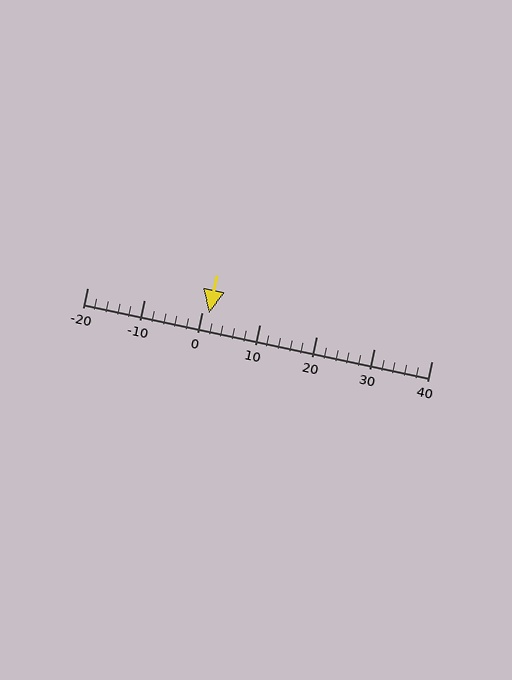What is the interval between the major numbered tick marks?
The major tick marks are spaced 10 units apart.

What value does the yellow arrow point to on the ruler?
The yellow arrow points to approximately 1.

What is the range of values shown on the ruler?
The ruler shows values from -20 to 40.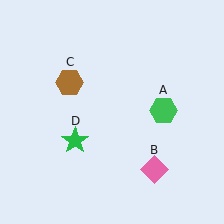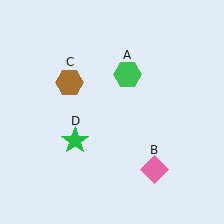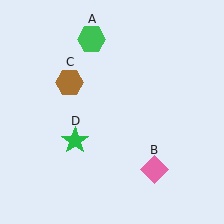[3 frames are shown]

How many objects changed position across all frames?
1 object changed position: green hexagon (object A).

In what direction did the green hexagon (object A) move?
The green hexagon (object A) moved up and to the left.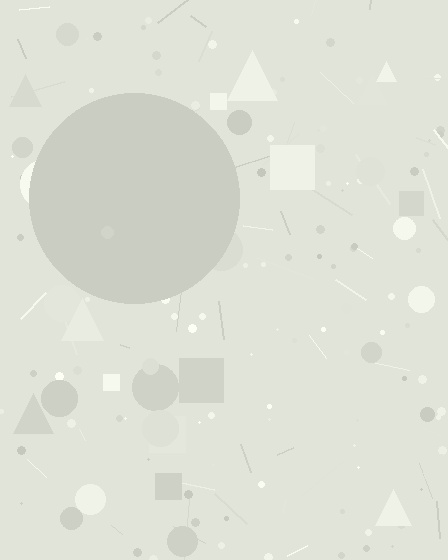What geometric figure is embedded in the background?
A circle is embedded in the background.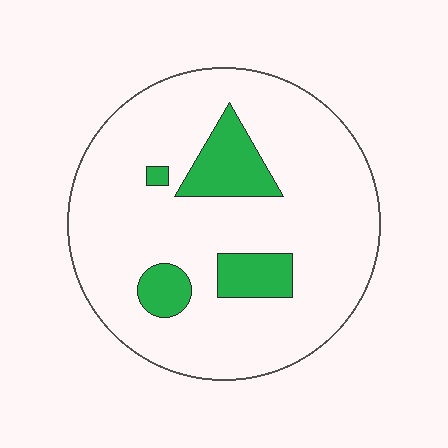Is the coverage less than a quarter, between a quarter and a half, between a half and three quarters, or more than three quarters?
Less than a quarter.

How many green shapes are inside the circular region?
4.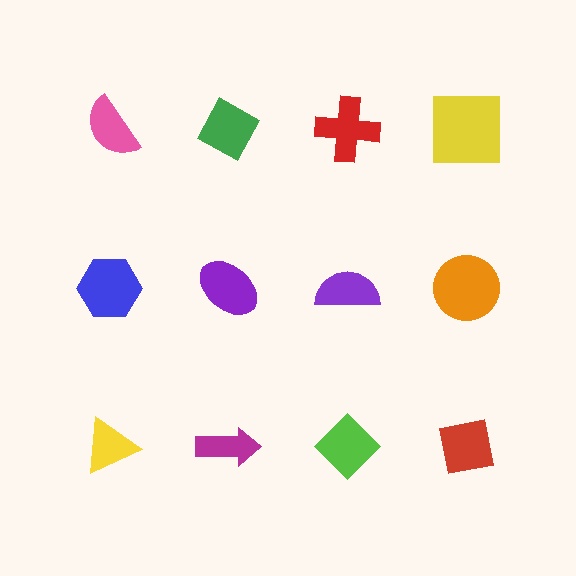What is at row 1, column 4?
A yellow square.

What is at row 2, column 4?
An orange circle.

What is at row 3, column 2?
A magenta arrow.